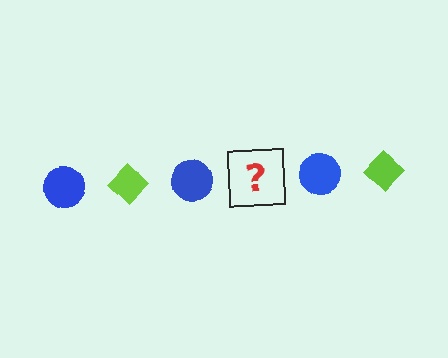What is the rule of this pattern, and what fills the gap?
The rule is that the pattern alternates between blue circle and lime diamond. The gap should be filled with a lime diamond.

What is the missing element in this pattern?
The missing element is a lime diamond.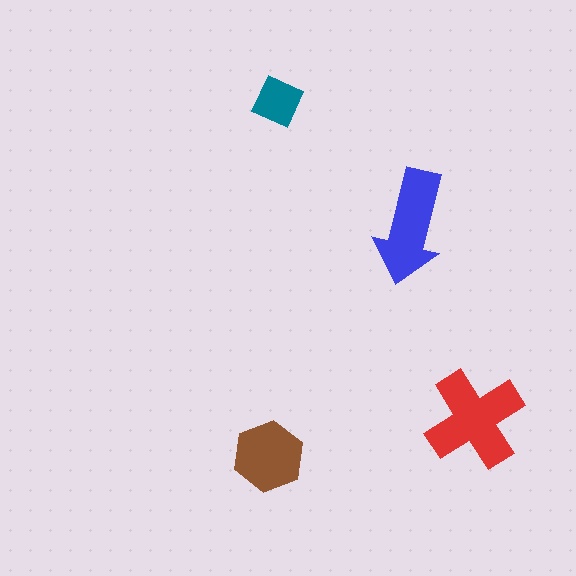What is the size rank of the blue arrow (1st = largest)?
2nd.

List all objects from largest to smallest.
The red cross, the blue arrow, the brown hexagon, the teal square.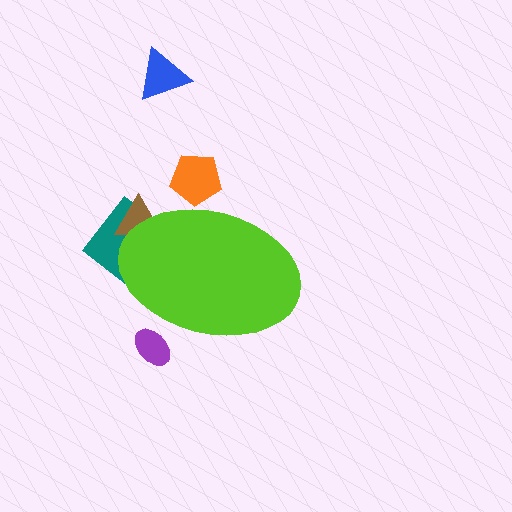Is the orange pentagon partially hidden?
Yes, the orange pentagon is partially hidden behind the lime ellipse.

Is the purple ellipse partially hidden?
Yes, the purple ellipse is partially hidden behind the lime ellipse.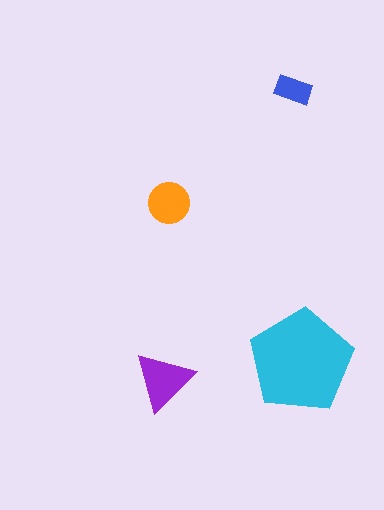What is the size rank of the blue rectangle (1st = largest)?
4th.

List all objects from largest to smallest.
The cyan pentagon, the purple triangle, the orange circle, the blue rectangle.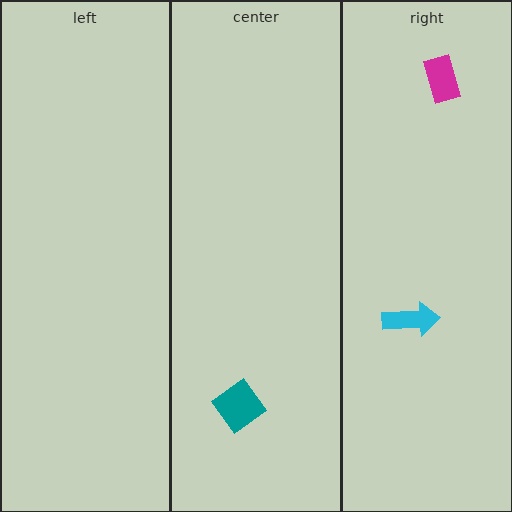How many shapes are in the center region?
1.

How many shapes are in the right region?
2.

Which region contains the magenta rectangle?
The right region.